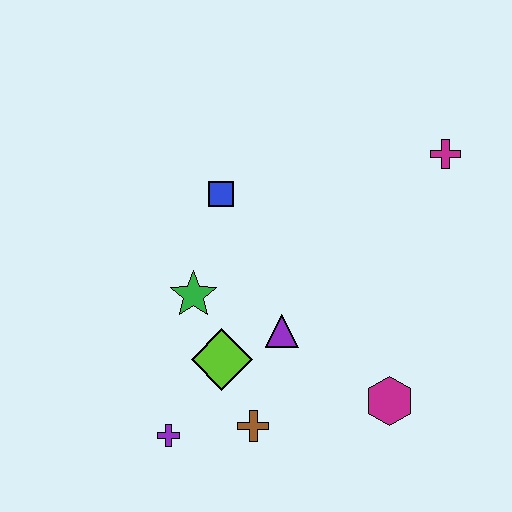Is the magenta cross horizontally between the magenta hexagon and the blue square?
No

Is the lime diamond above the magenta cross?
No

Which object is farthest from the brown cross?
The magenta cross is farthest from the brown cross.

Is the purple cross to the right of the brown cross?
No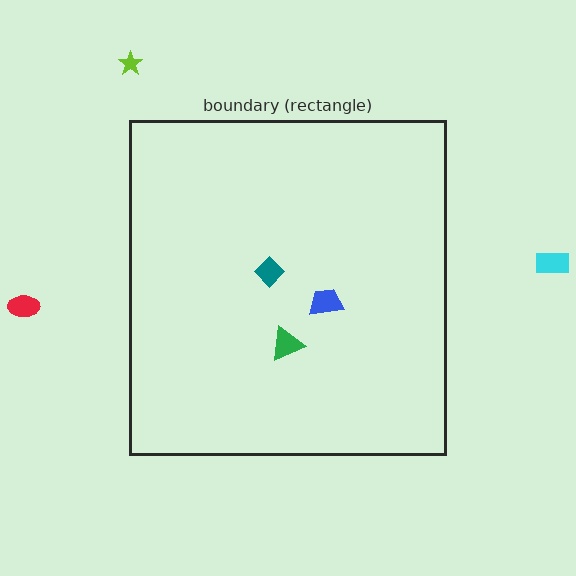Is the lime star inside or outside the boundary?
Outside.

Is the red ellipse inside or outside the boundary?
Outside.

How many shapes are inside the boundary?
3 inside, 3 outside.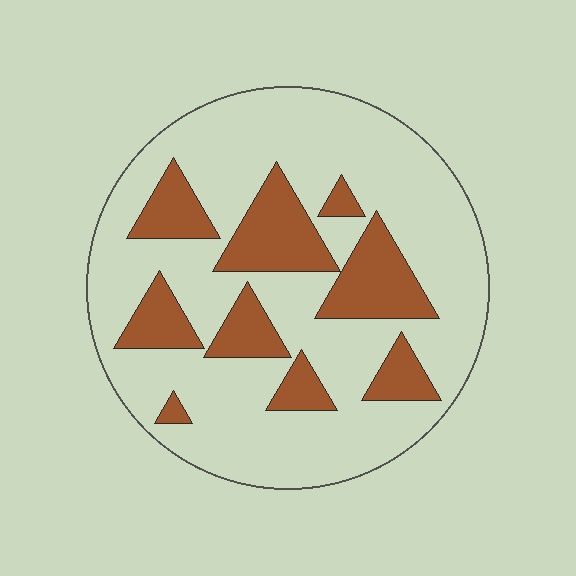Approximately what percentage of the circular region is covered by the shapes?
Approximately 25%.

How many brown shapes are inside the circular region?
9.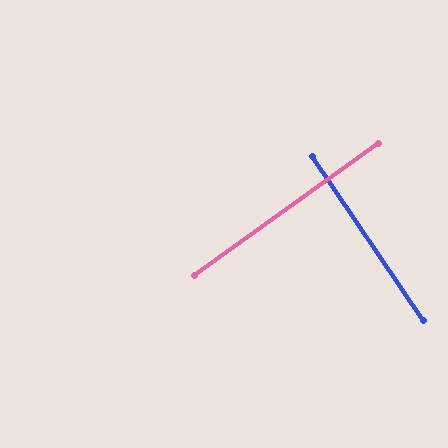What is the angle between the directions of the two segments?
Approximately 88 degrees.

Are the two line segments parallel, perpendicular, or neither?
Perpendicular — they meet at approximately 88°.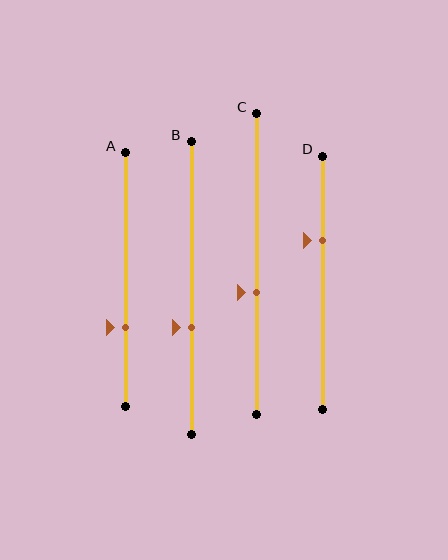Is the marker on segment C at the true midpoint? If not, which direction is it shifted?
No, the marker on segment C is shifted downward by about 10% of the segment length.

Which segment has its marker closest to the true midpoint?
Segment C has its marker closest to the true midpoint.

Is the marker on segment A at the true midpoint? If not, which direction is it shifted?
No, the marker on segment A is shifted downward by about 19% of the segment length.